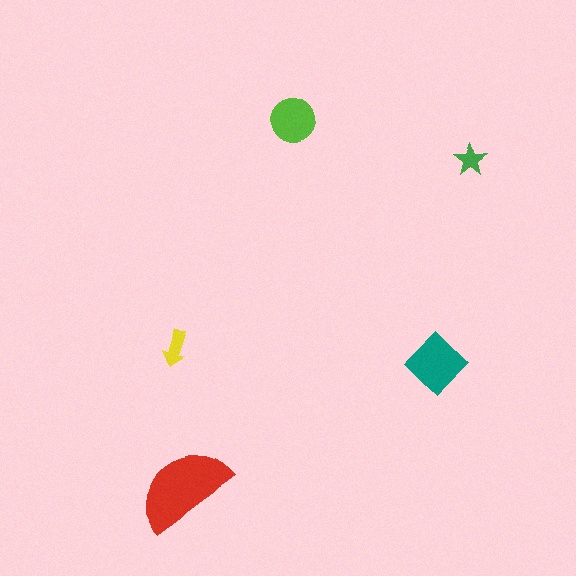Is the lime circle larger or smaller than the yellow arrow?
Larger.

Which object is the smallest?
The green star.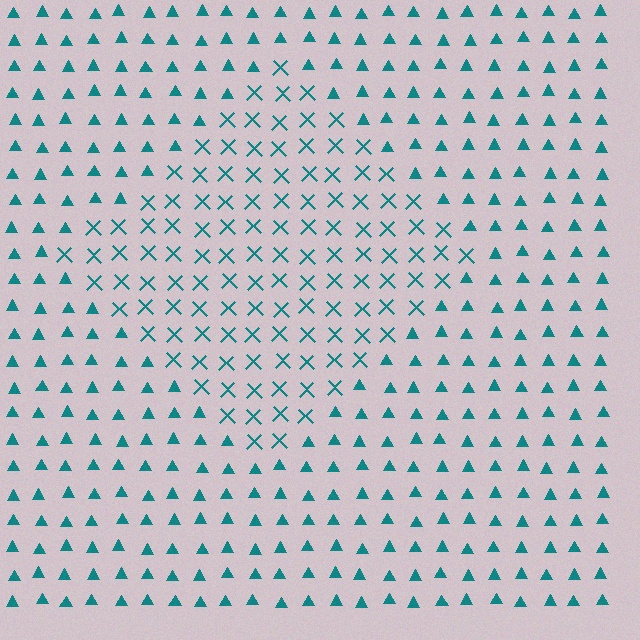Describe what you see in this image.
The image is filled with small teal elements arranged in a uniform grid. A diamond-shaped region contains X marks, while the surrounding area contains triangles. The boundary is defined purely by the change in element shape.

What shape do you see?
I see a diamond.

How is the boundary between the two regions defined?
The boundary is defined by a change in element shape: X marks inside vs. triangles outside. All elements share the same color and spacing.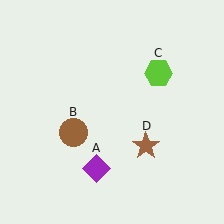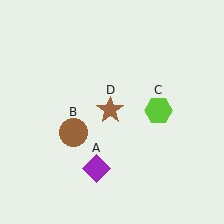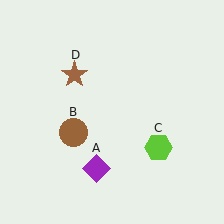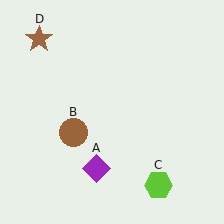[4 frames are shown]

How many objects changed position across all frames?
2 objects changed position: lime hexagon (object C), brown star (object D).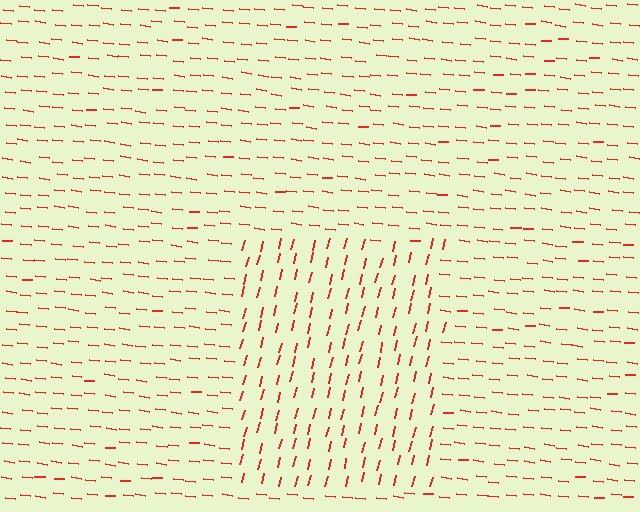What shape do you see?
I see a rectangle.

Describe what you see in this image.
The image is filled with small red line segments. A rectangle region in the image has lines oriented differently from the surrounding lines, creating a visible texture boundary.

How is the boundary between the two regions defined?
The boundary is defined purely by a change in line orientation (approximately 83 degrees difference). All lines are the same color and thickness.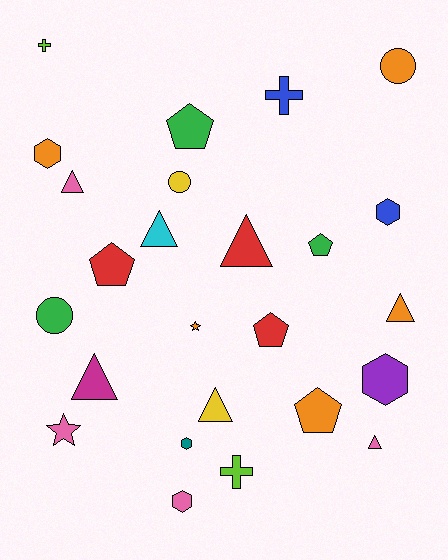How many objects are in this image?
There are 25 objects.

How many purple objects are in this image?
There is 1 purple object.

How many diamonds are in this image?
There are no diamonds.